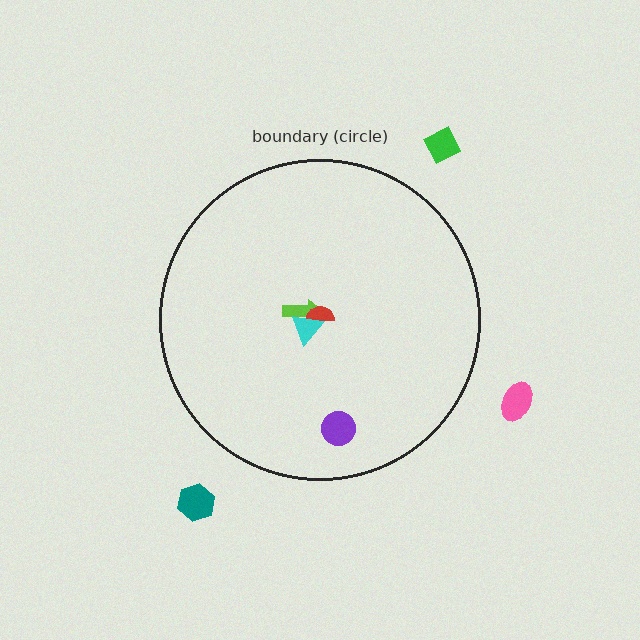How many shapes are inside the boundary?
4 inside, 3 outside.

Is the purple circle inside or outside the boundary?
Inside.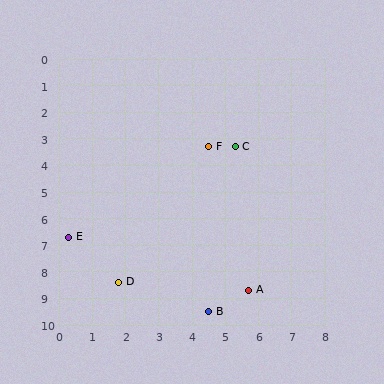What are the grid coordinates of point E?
Point E is at approximately (0.3, 6.7).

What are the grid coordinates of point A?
Point A is at approximately (5.7, 8.7).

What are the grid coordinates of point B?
Point B is at approximately (4.5, 9.5).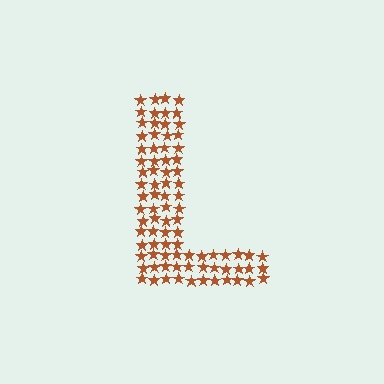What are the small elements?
The small elements are stars.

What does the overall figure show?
The overall figure shows the letter L.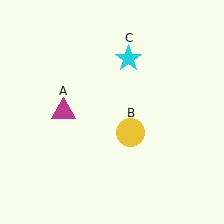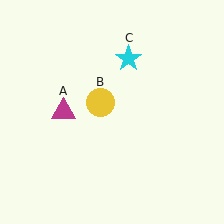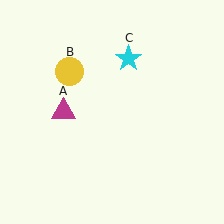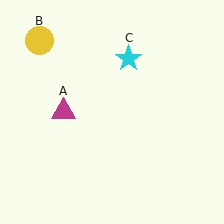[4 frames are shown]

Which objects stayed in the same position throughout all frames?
Magenta triangle (object A) and cyan star (object C) remained stationary.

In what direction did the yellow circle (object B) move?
The yellow circle (object B) moved up and to the left.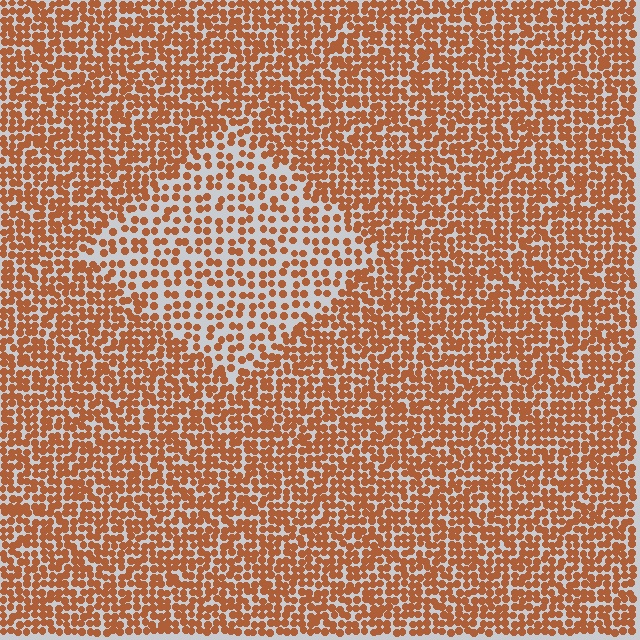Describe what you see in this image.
The image contains small brown elements arranged at two different densities. A diamond-shaped region is visible where the elements are less densely packed than the surrounding area.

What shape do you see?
I see a diamond.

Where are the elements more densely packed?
The elements are more densely packed outside the diamond boundary.